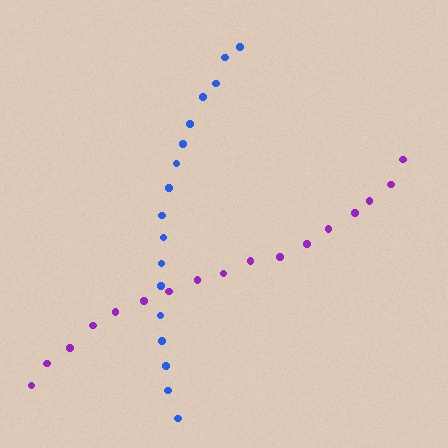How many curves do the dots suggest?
There are 2 distinct paths.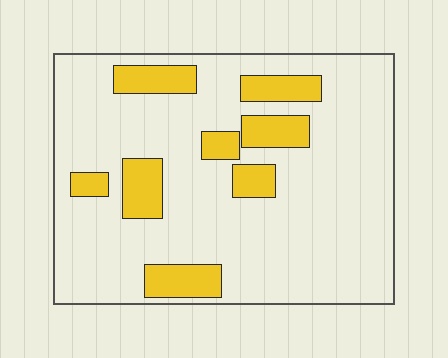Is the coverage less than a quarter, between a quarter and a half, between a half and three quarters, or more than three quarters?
Less than a quarter.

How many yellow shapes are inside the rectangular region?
8.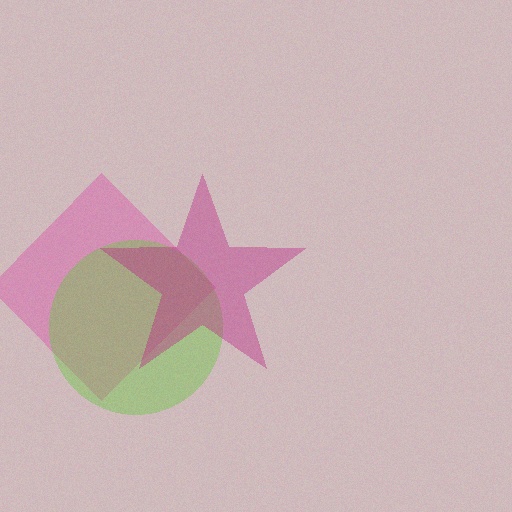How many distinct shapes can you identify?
There are 3 distinct shapes: a pink diamond, a lime circle, a magenta star.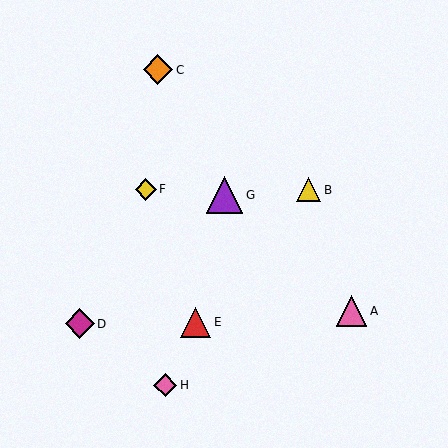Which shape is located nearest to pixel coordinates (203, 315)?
The red triangle (labeled E) at (196, 322) is nearest to that location.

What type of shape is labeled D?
Shape D is a magenta diamond.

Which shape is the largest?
The purple triangle (labeled G) is the largest.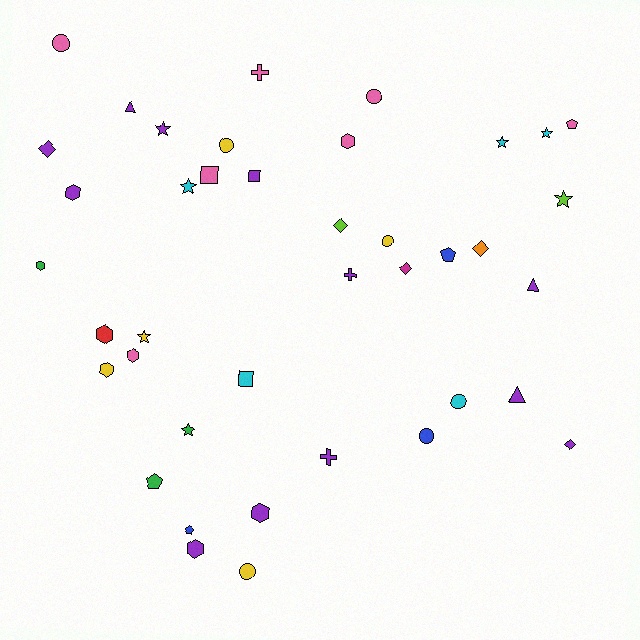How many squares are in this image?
There are 3 squares.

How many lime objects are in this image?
There are 2 lime objects.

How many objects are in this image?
There are 40 objects.